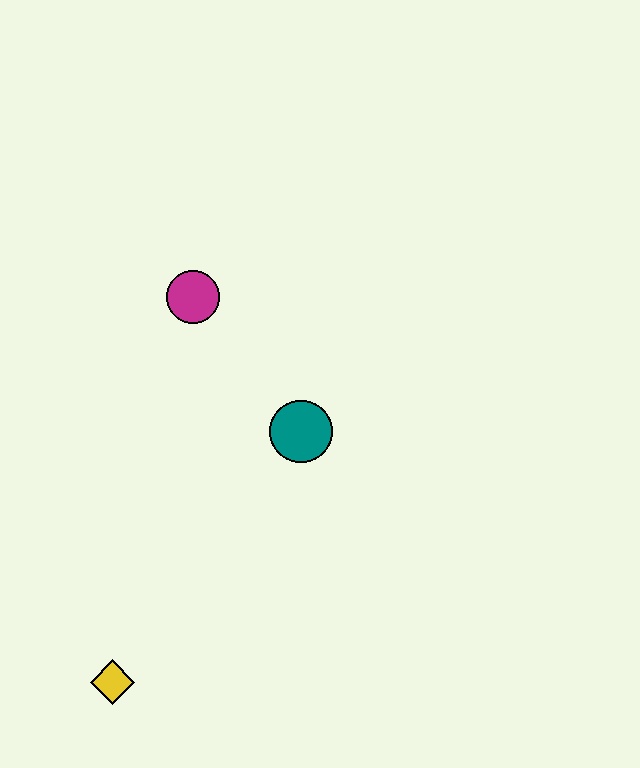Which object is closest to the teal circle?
The magenta circle is closest to the teal circle.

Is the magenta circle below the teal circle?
No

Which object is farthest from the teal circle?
The yellow diamond is farthest from the teal circle.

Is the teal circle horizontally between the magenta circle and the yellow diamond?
No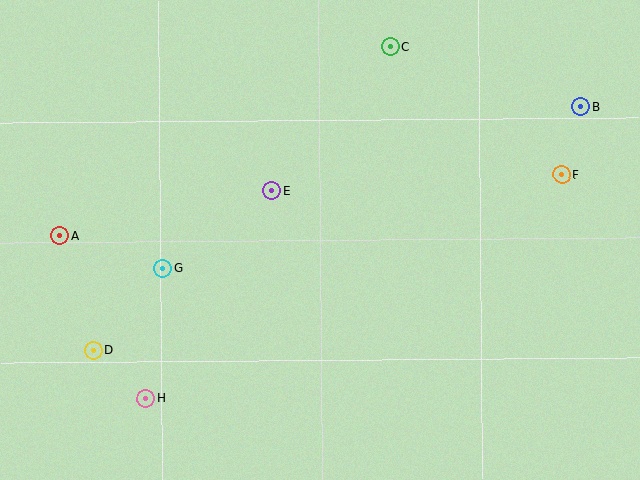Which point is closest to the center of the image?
Point E at (271, 191) is closest to the center.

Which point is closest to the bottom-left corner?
Point D is closest to the bottom-left corner.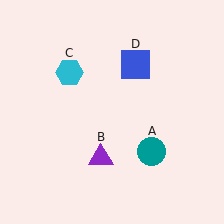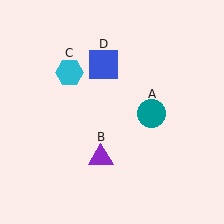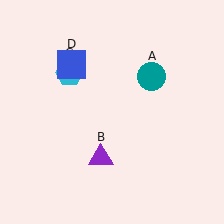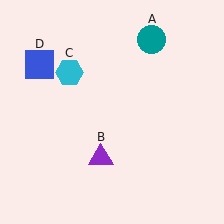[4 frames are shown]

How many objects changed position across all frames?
2 objects changed position: teal circle (object A), blue square (object D).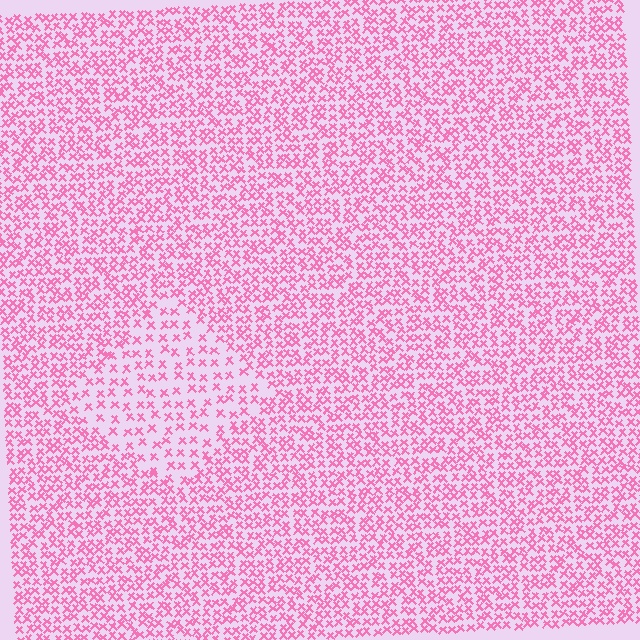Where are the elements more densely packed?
The elements are more densely packed outside the diamond boundary.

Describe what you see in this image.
The image contains small pink elements arranged at two different densities. A diamond-shaped region is visible where the elements are less densely packed than the surrounding area.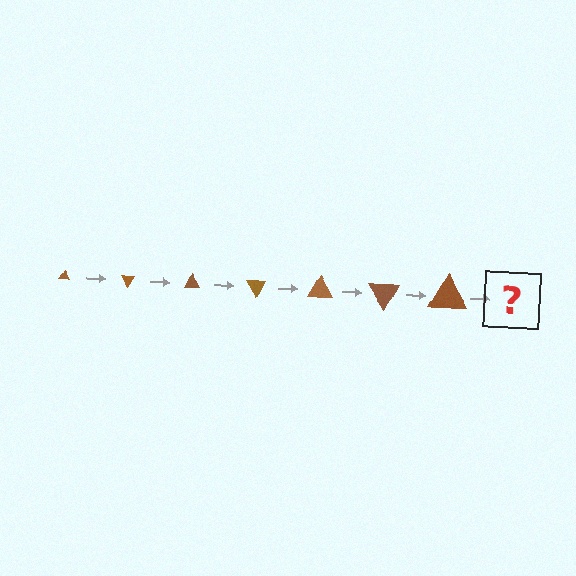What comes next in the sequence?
The next element should be a triangle, larger than the previous one and rotated 420 degrees from the start.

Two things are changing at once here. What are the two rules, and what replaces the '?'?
The two rules are that the triangle grows larger each step and it rotates 60 degrees each step. The '?' should be a triangle, larger than the previous one and rotated 420 degrees from the start.